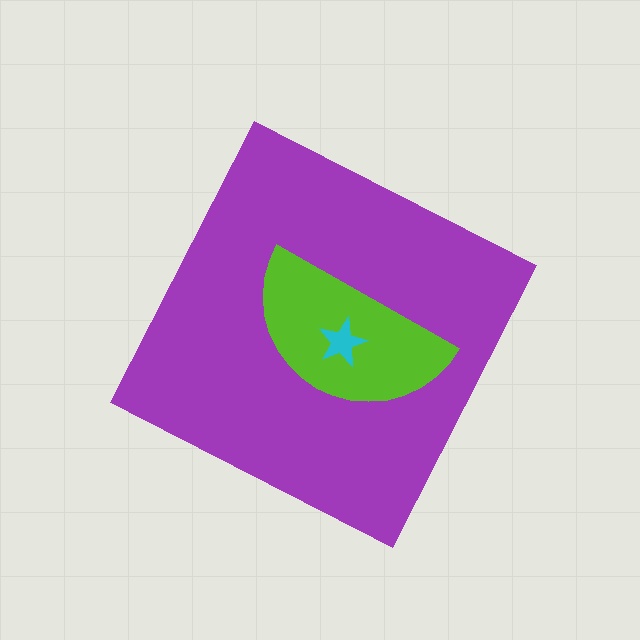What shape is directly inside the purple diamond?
The lime semicircle.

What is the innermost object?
The cyan star.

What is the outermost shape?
The purple diamond.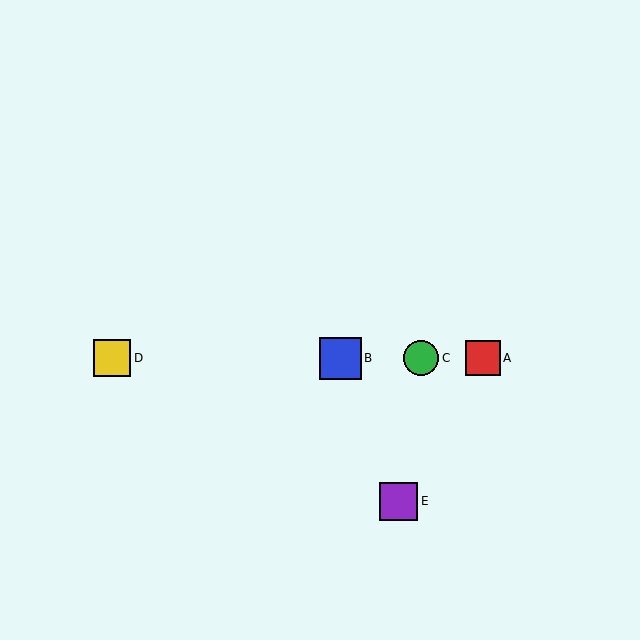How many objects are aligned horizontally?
4 objects (A, B, C, D) are aligned horizontally.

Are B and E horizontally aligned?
No, B is at y≈358 and E is at y≈501.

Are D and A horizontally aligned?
Yes, both are at y≈358.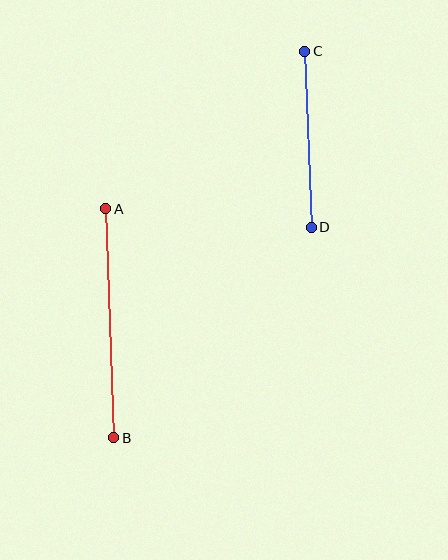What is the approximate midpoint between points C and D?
The midpoint is at approximately (308, 139) pixels.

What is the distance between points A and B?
The distance is approximately 229 pixels.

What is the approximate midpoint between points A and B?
The midpoint is at approximately (110, 323) pixels.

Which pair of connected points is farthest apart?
Points A and B are farthest apart.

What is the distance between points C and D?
The distance is approximately 176 pixels.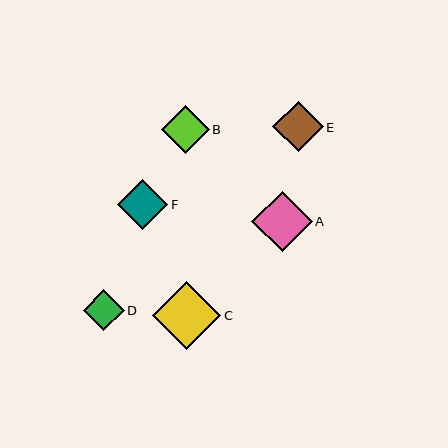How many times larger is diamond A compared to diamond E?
Diamond A is approximately 1.2 times the size of diamond E.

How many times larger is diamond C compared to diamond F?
Diamond C is approximately 1.4 times the size of diamond F.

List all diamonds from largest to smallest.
From largest to smallest: C, A, E, F, B, D.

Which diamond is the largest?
Diamond C is the largest with a size of approximately 68 pixels.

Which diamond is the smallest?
Diamond D is the smallest with a size of approximately 41 pixels.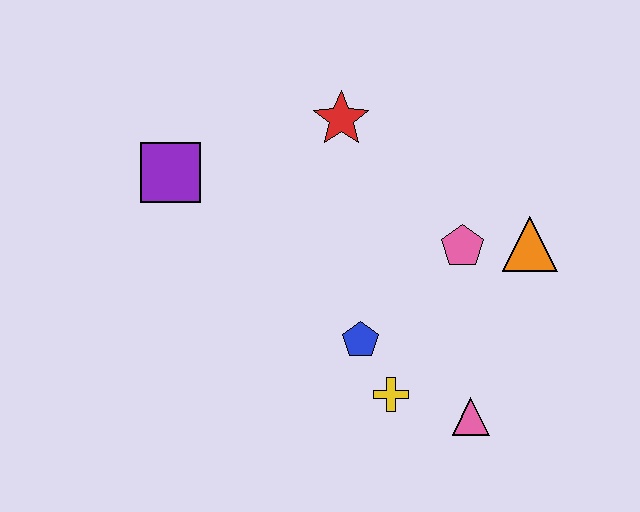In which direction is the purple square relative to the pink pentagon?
The purple square is to the left of the pink pentagon.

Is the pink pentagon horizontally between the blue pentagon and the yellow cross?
No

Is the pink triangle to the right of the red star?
Yes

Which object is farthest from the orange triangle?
The purple square is farthest from the orange triangle.